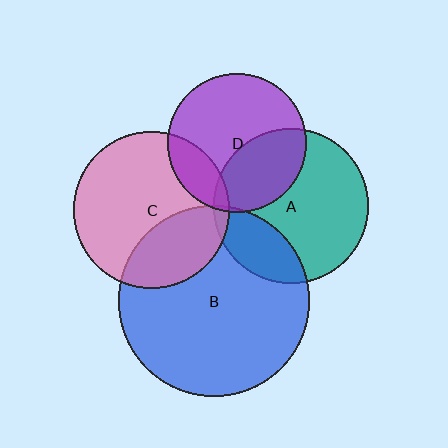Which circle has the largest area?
Circle B (blue).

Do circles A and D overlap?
Yes.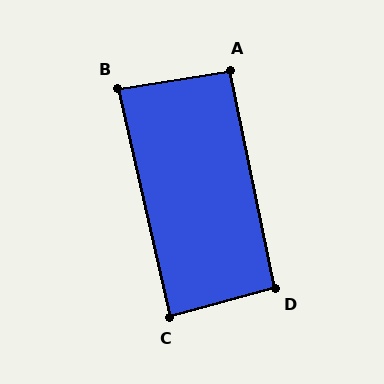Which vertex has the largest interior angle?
D, at approximately 94 degrees.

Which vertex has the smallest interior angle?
B, at approximately 86 degrees.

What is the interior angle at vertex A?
Approximately 93 degrees (approximately right).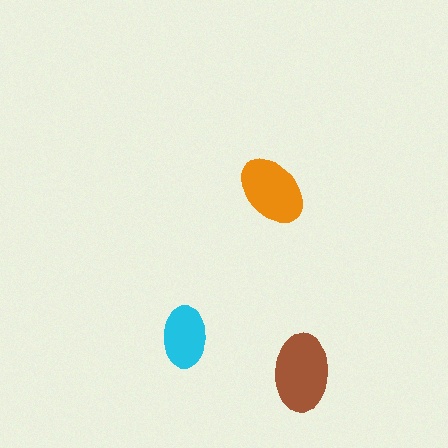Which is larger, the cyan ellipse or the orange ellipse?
The orange one.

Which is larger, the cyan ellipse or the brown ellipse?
The brown one.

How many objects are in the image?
There are 3 objects in the image.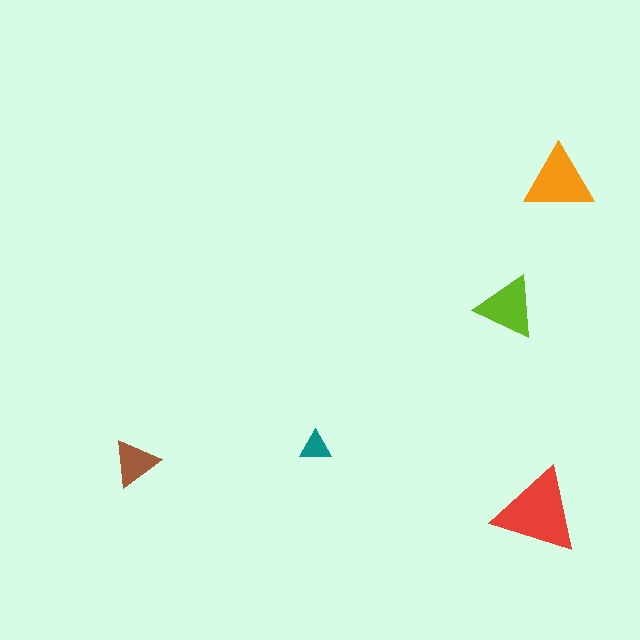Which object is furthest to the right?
The orange triangle is rightmost.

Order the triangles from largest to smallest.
the red one, the orange one, the lime one, the brown one, the teal one.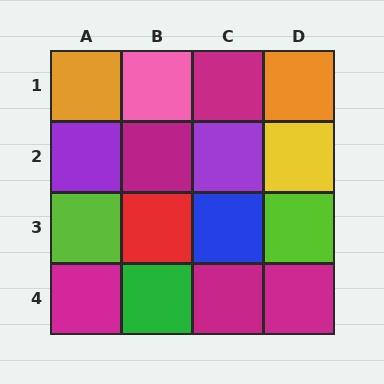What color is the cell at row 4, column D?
Magenta.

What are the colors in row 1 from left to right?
Orange, pink, magenta, orange.